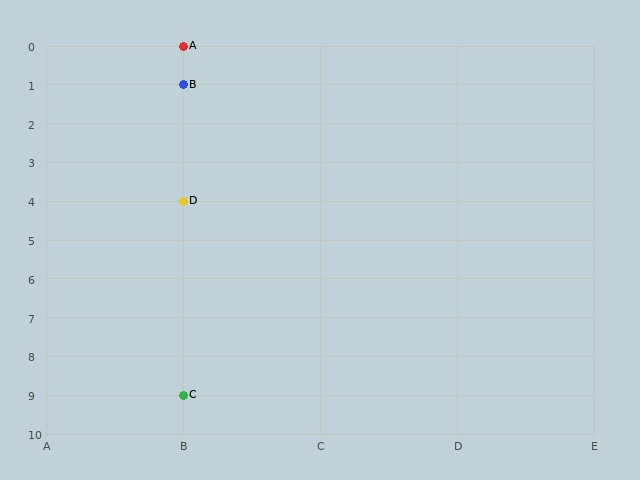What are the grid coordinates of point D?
Point D is at grid coordinates (B, 4).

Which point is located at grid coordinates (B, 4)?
Point D is at (B, 4).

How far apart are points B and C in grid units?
Points B and C are 8 rows apart.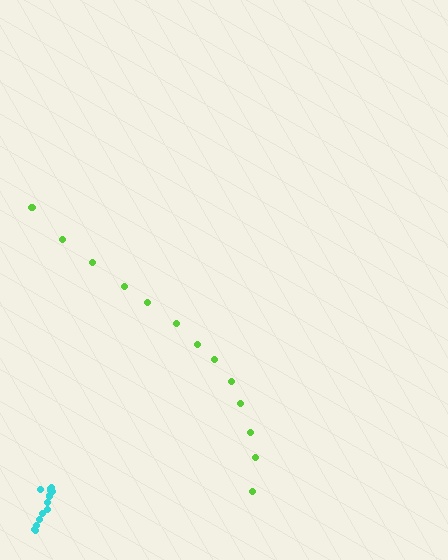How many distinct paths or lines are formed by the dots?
There are 2 distinct paths.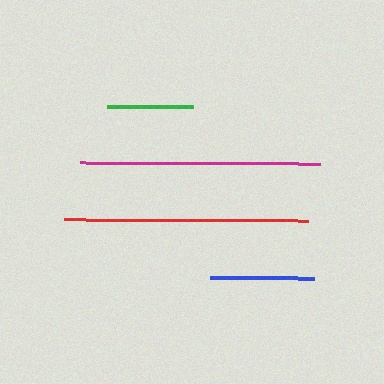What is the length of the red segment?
The red segment is approximately 244 pixels long.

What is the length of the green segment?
The green segment is approximately 86 pixels long.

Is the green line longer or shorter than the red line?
The red line is longer than the green line.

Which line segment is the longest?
The red line is the longest at approximately 244 pixels.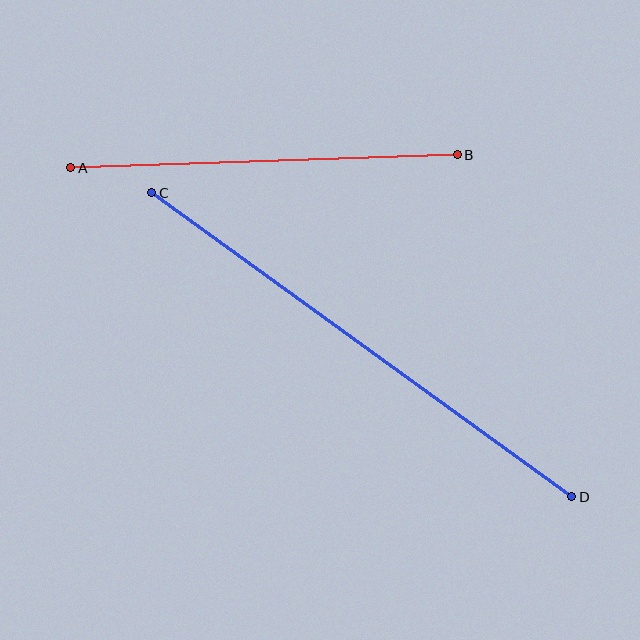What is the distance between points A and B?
The distance is approximately 387 pixels.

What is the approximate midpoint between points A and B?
The midpoint is at approximately (264, 161) pixels.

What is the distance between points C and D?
The distance is approximately 518 pixels.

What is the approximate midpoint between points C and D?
The midpoint is at approximately (362, 345) pixels.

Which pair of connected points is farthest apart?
Points C and D are farthest apart.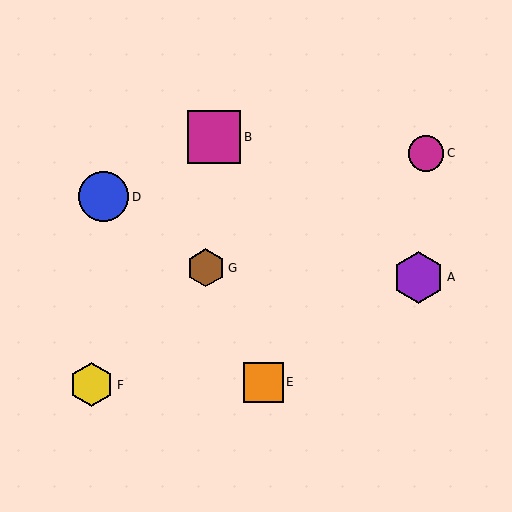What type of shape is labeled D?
Shape D is a blue circle.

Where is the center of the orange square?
The center of the orange square is at (263, 382).